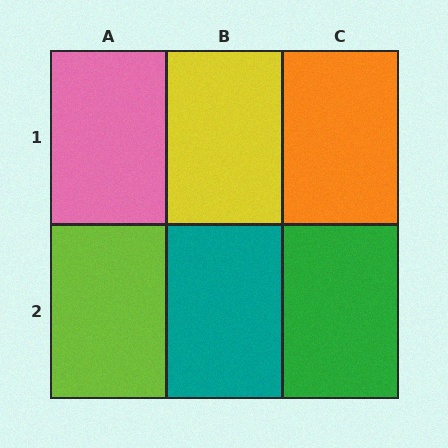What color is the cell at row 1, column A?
Pink.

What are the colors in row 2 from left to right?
Lime, teal, green.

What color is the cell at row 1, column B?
Yellow.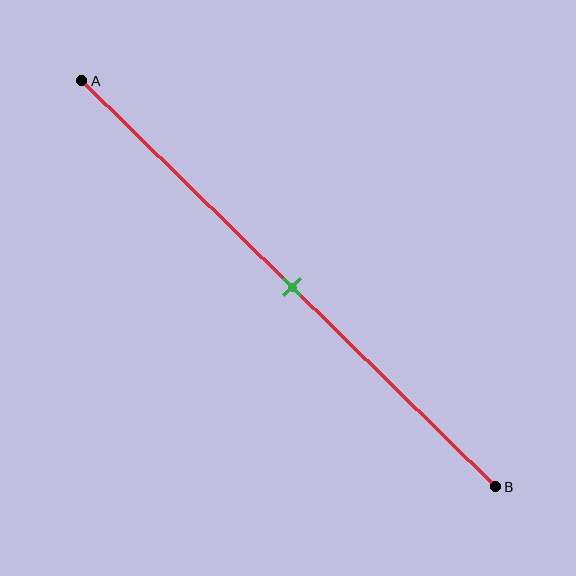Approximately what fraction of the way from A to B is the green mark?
The green mark is approximately 50% of the way from A to B.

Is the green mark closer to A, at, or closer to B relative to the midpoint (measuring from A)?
The green mark is approximately at the midpoint of segment AB.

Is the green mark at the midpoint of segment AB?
Yes, the mark is approximately at the midpoint.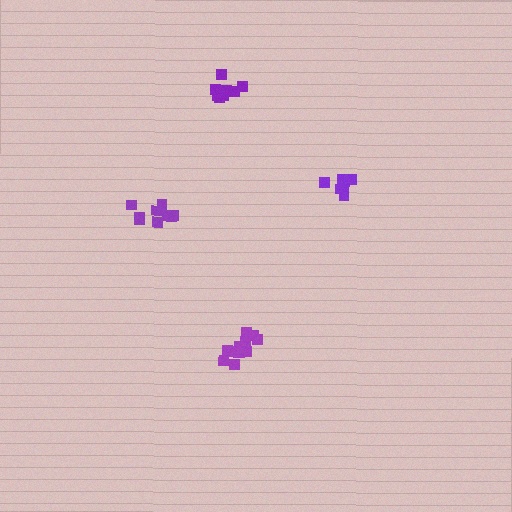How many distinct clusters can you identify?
There are 4 distinct clusters.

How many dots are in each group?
Group 1: 9 dots, Group 2: 10 dots, Group 3: 8 dots, Group 4: 13 dots (40 total).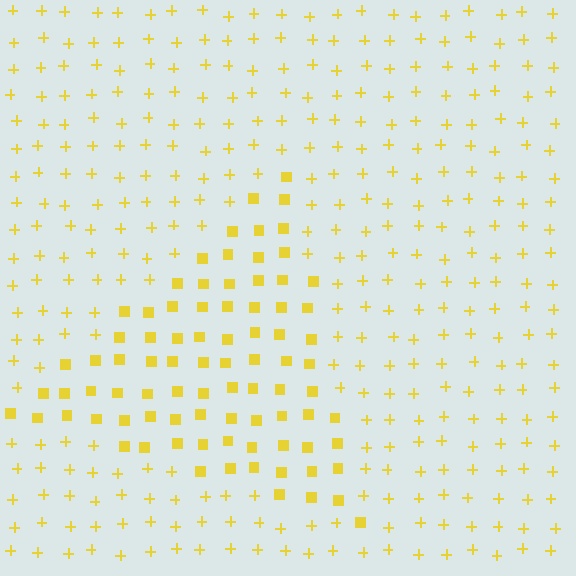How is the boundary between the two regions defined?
The boundary is defined by a change in element shape: squares inside vs. plus signs outside. All elements share the same color and spacing.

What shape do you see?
I see a triangle.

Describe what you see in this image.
The image is filled with small yellow elements arranged in a uniform grid. A triangle-shaped region contains squares, while the surrounding area contains plus signs. The boundary is defined purely by the change in element shape.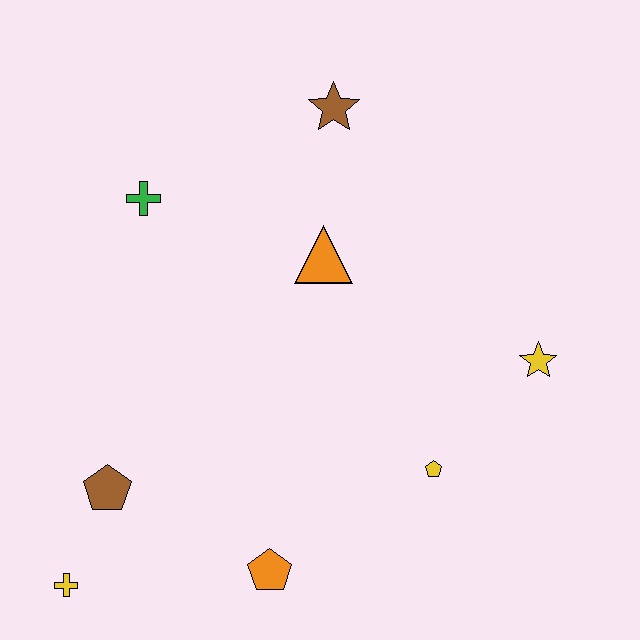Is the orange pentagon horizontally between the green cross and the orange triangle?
Yes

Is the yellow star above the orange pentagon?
Yes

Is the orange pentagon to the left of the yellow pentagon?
Yes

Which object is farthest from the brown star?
The yellow cross is farthest from the brown star.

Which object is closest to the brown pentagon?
The yellow cross is closest to the brown pentagon.